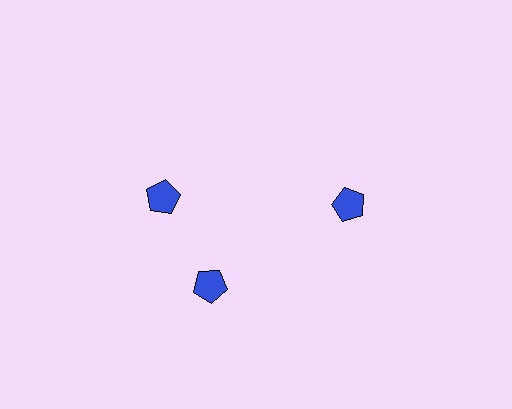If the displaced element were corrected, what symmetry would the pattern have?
It would have 3-fold rotational symmetry — the pattern would map onto itself every 120 degrees.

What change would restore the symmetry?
The symmetry would be restored by rotating it back into even spacing with its neighbors so that all 3 pentagons sit at equal angles and equal distance from the center.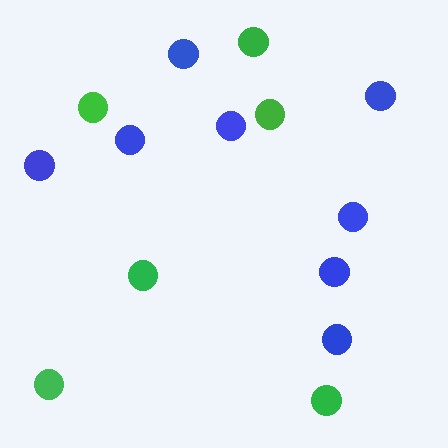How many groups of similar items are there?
There are 2 groups: one group of green circles (6) and one group of blue circles (8).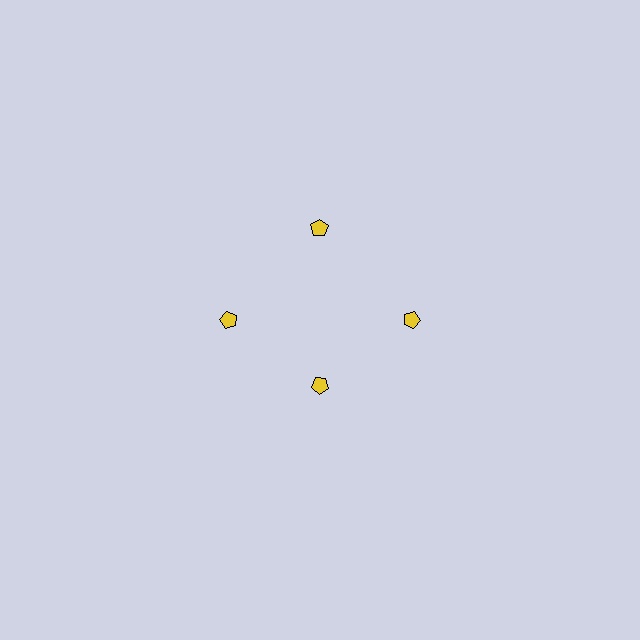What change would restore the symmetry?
The symmetry would be restored by moving it outward, back onto the ring so that all 4 pentagons sit at equal angles and equal distance from the center.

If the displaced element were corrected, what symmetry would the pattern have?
It would have 4-fold rotational symmetry — the pattern would map onto itself every 90 degrees.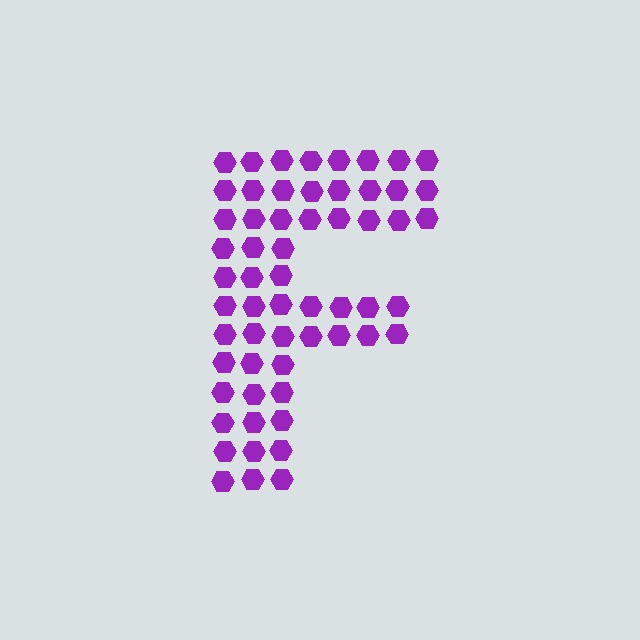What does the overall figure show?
The overall figure shows the letter F.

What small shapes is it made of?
It is made of small hexagons.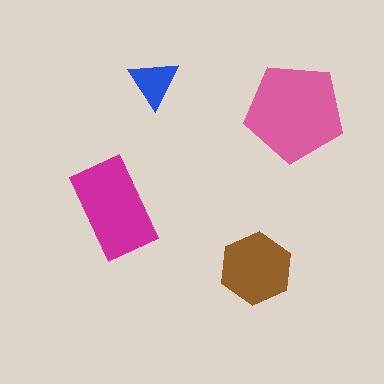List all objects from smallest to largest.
The blue triangle, the brown hexagon, the magenta rectangle, the pink pentagon.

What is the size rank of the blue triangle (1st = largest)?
4th.